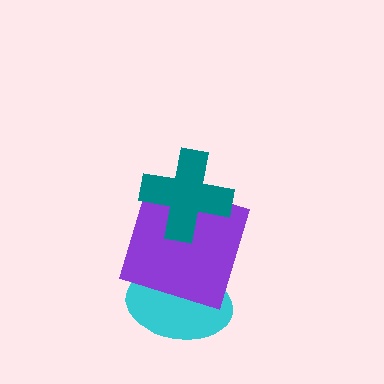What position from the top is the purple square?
The purple square is 2nd from the top.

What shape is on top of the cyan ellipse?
The purple square is on top of the cyan ellipse.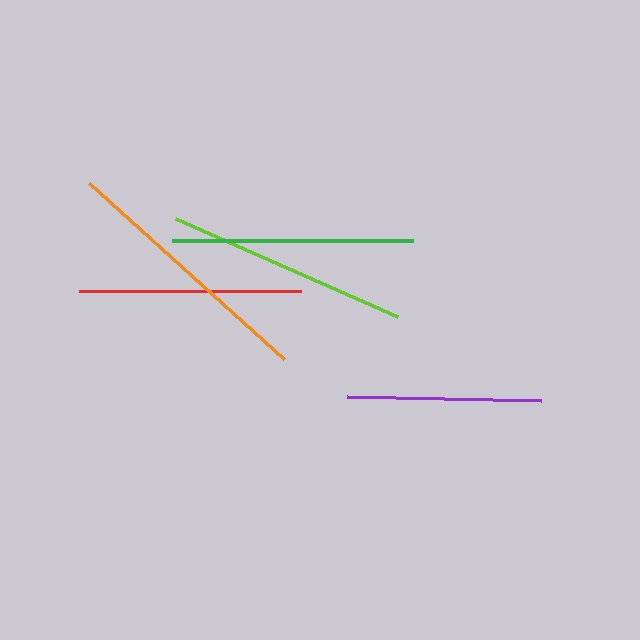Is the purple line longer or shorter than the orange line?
The orange line is longer than the purple line.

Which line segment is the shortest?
The purple line is the shortest at approximately 195 pixels.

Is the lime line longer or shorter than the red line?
The lime line is longer than the red line.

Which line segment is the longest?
The orange line is the longest at approximately 263 pixels.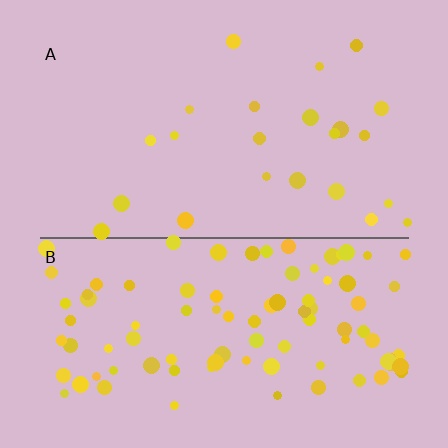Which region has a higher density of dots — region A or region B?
B (the bottom).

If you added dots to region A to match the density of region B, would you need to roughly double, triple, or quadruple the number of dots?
Approximately quadruple.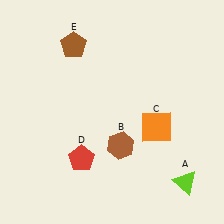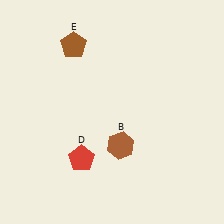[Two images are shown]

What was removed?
The lime triangle (A), the orange square (C) were removed in Image 2.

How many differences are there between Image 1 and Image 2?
There are 2 differences between the two images.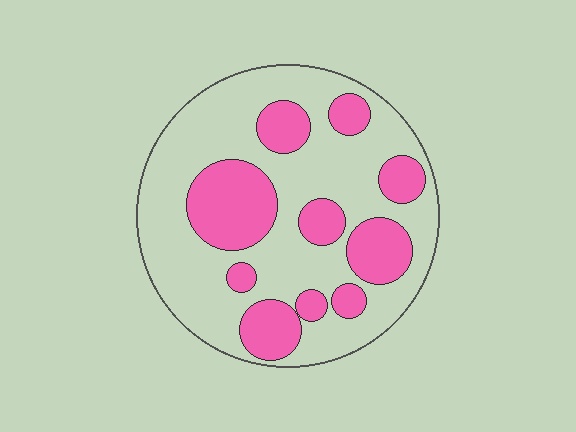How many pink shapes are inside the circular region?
10.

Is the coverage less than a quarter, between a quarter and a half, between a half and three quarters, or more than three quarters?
Between a quarter and a half.